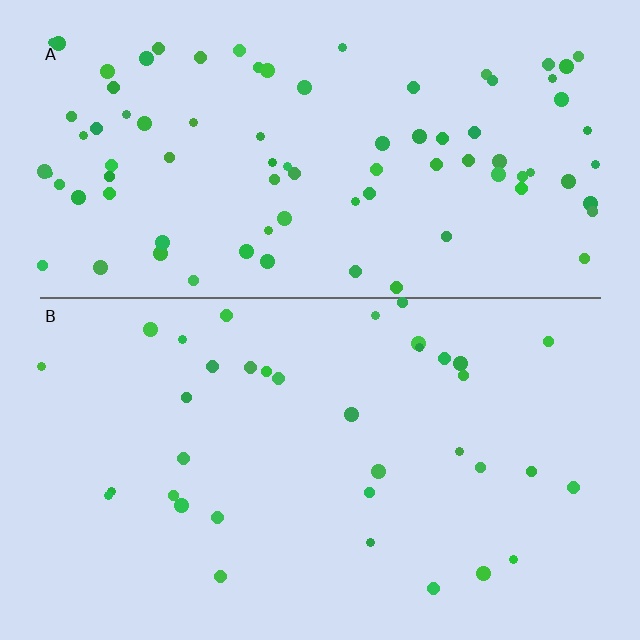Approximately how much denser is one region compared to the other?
Approximately 2.4× — region A over region B.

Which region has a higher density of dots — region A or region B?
A (the top).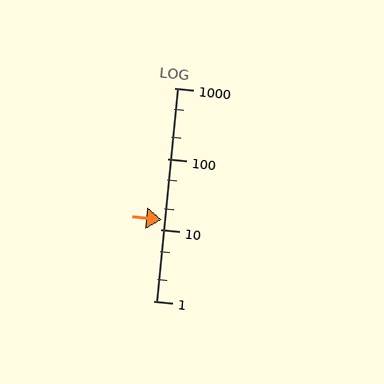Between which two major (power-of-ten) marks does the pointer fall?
The pointer is between 10 and 100.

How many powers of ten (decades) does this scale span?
The scale spans 3 decades, from 1 to 1000.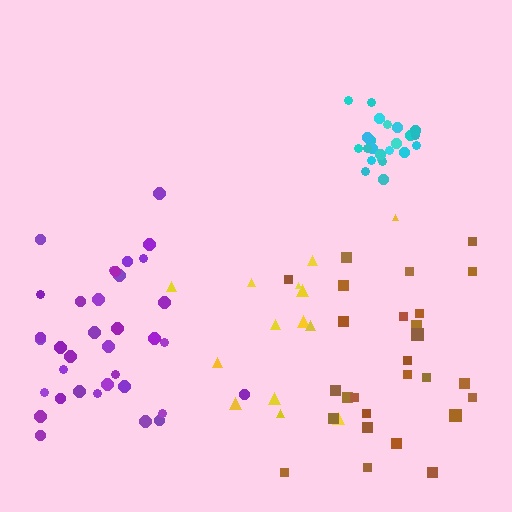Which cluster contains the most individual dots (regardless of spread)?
Purple (35).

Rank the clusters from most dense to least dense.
cyan, purple, brown, yellow.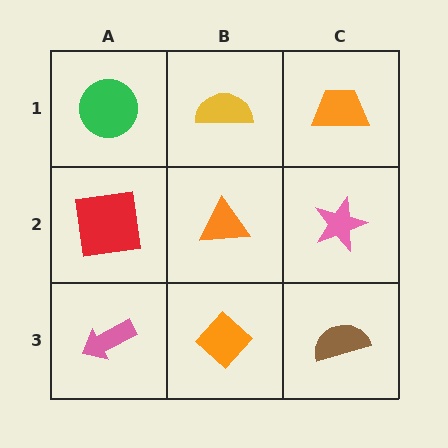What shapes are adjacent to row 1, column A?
A red square (row 2, column A), a yellow semicircle (row 1, column B).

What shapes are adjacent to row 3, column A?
A red square (row 2, column A), an orange diamond (row 3, column B).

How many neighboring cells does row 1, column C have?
2.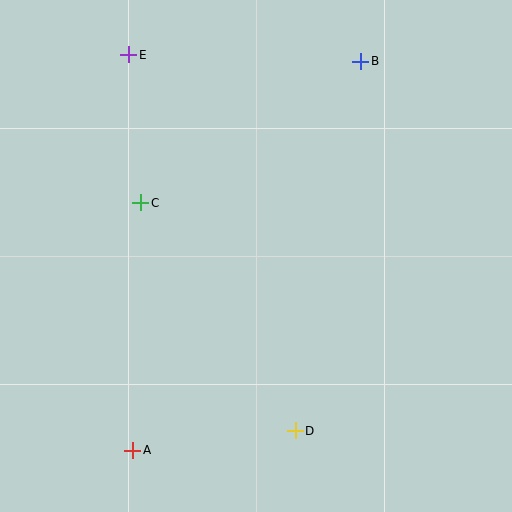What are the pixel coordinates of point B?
Point B is at (361, 61).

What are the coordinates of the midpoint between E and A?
The midpoint between E and A is at (131, 252).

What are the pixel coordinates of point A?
Point A is at (133, 450).